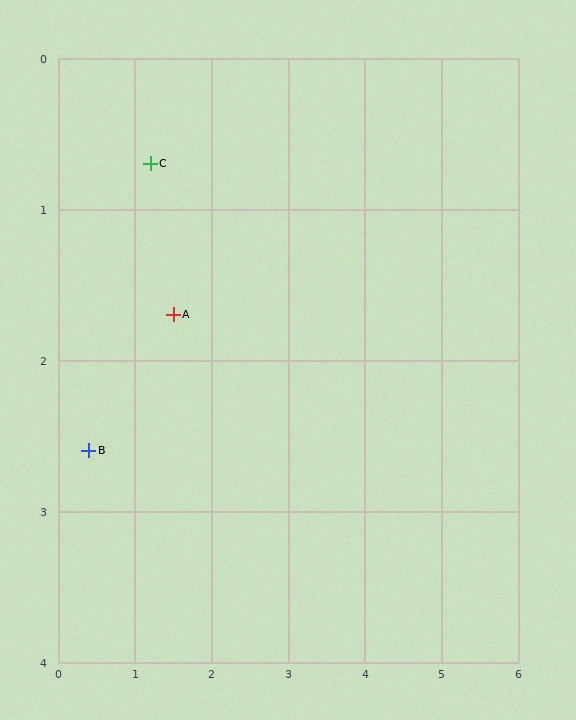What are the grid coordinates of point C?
Point C is at approximately (1.2, 0.7).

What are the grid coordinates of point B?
Point B is at approximately (0.4, 2.6).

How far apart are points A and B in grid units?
Points A and B are about 1.4 grid units apart.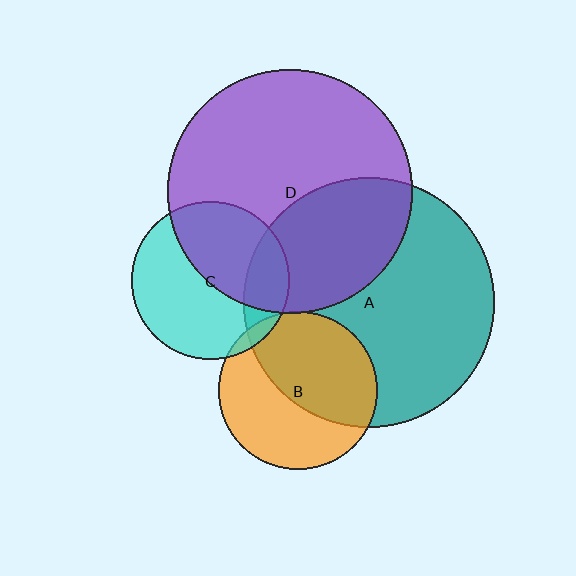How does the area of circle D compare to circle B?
Approximately 2.4 times.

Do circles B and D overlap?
Yes.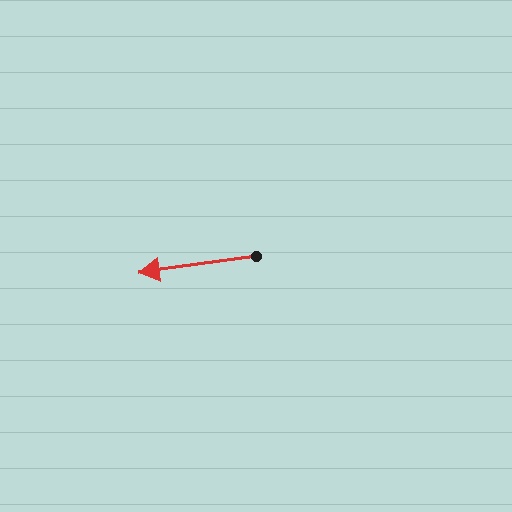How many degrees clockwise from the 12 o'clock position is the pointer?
Approximately 262 degrees.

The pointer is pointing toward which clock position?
Roughly 9 o'clock.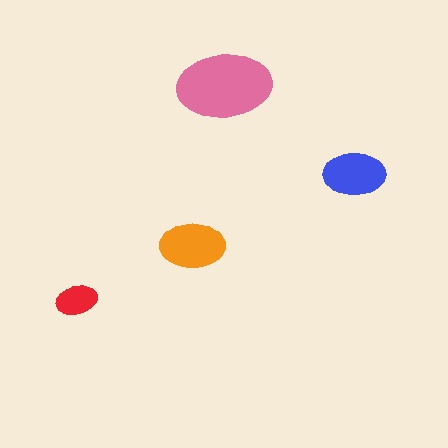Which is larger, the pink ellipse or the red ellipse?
The pink one.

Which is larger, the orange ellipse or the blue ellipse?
The orange one.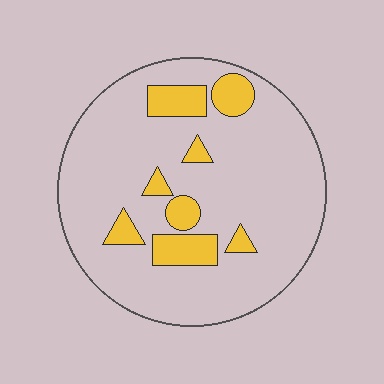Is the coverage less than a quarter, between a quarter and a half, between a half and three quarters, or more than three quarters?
Less than a quarter.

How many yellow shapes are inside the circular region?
8.